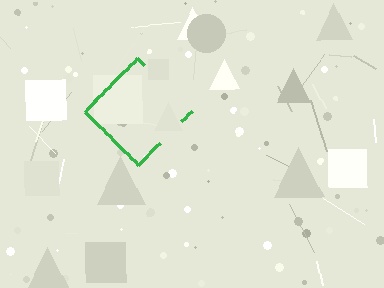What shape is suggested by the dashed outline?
The dashed outline suggests a diamond.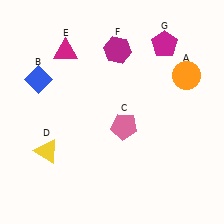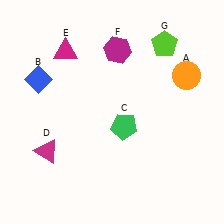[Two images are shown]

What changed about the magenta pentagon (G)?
In Image 1, G is magenta. In Image 2, it changed to lime.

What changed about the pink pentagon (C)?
In Image 1, C is pink. In Image 2, it changed to green.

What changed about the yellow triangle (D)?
In Image 1, D is yellow. In Image 2, it changed to magenta.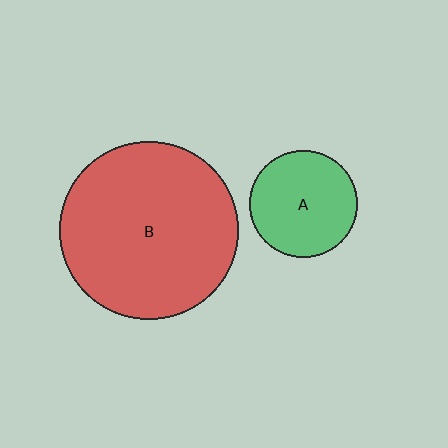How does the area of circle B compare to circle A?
Approximately 2.8 times.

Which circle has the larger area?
Circle B (red).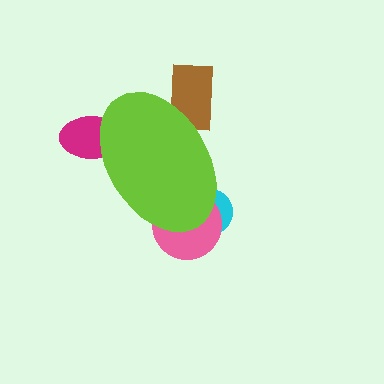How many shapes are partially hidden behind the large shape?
4 shapes are partially hidden.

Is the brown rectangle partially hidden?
Yes, the brown rectangle is partially hidden behind the lime ellipse.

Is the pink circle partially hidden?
Yes, the pink circle is partially hidden behind the lime ellipse.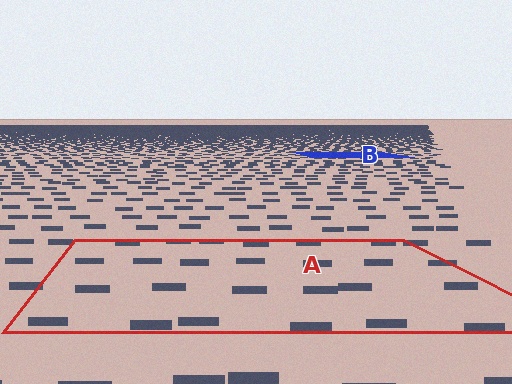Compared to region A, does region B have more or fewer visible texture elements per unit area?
Region B has more texture elements per unit area — they are packed more densely because it is farther away.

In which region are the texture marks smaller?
The texture marks are smaller in region B, because it is farther away.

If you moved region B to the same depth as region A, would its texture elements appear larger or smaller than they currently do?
They would appear larger. At a closer depth, the same texture elements are projected at a bigger on-screen size.